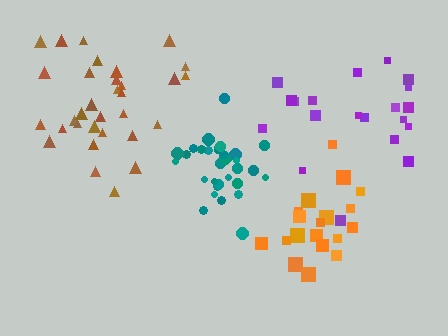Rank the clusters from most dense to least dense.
teal, brown, orange, purple.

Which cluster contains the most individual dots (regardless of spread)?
Teal (33).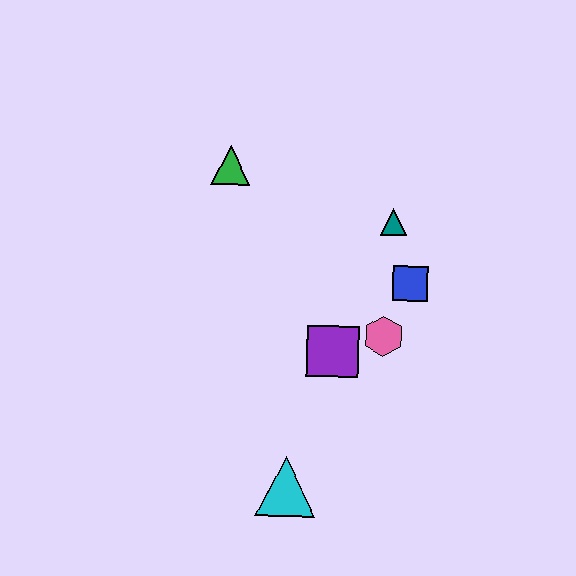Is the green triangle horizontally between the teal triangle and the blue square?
No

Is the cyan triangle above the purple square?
No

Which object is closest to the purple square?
The pink hexagon is closest to the purple square.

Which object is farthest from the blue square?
The cyan triangle is farthest from the blue square.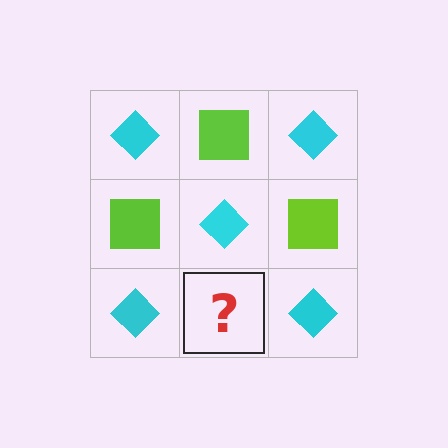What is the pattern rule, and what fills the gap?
The rule is that it alternates cyan diamond and lime square in a checkerboard pattern. The gap should be filled with a lime square.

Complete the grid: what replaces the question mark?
The question mark should be replaced with a lime square.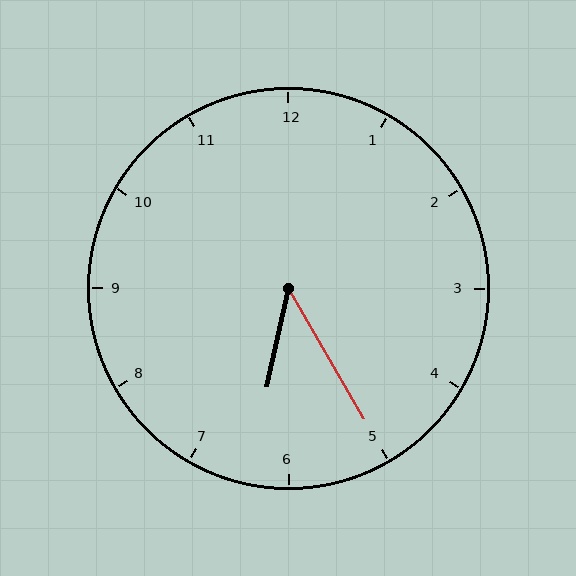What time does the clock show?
6:25.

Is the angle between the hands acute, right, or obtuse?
It is acute.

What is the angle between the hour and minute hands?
Approximately 42 degrees.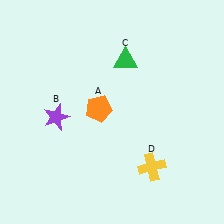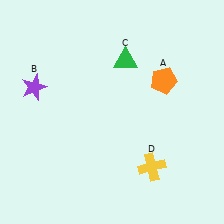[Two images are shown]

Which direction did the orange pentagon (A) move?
The orange pentagon (A) moved right.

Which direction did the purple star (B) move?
The purple star (B) moved up.